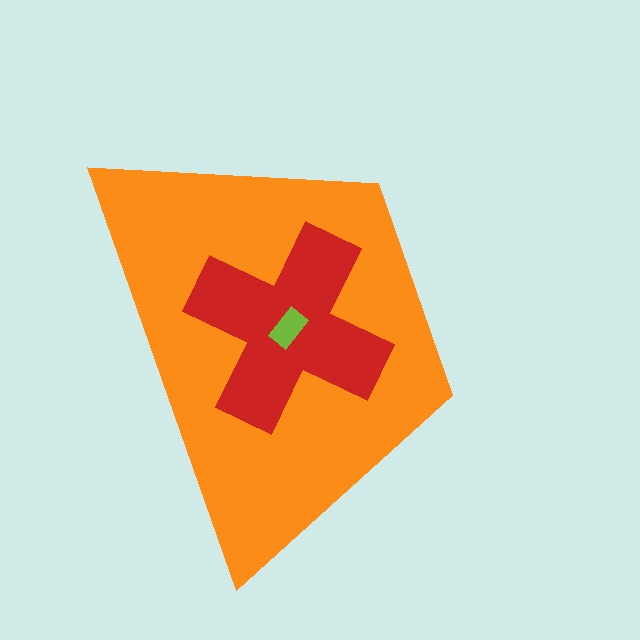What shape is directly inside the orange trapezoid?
The red cross.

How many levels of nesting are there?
3.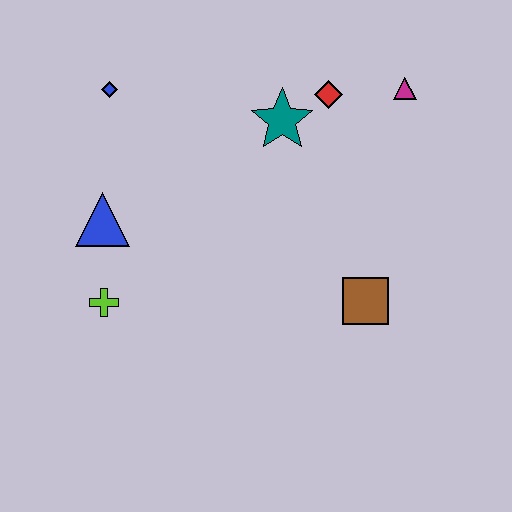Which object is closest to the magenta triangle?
The red diamond is closest to the magenta triangle.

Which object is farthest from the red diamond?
The lime cross is farthest from the red diamond.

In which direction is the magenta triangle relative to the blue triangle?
The magenta triangle is to the right of the blue triangle.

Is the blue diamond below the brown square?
No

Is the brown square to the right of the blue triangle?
Yes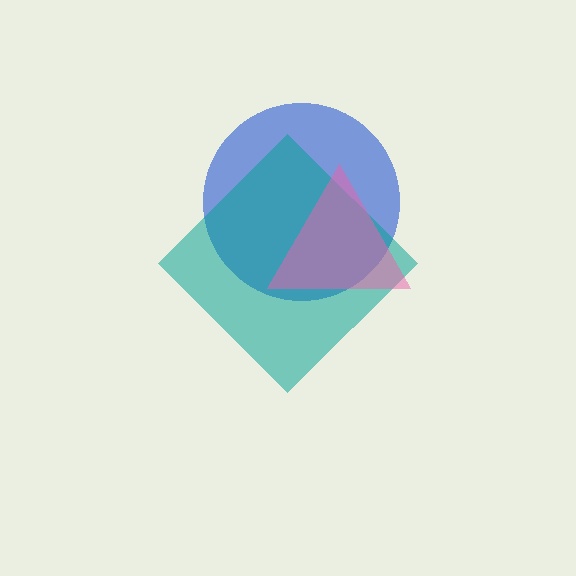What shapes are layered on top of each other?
The layered shapes are: a blue circle, a teal diamond, a pink triangle.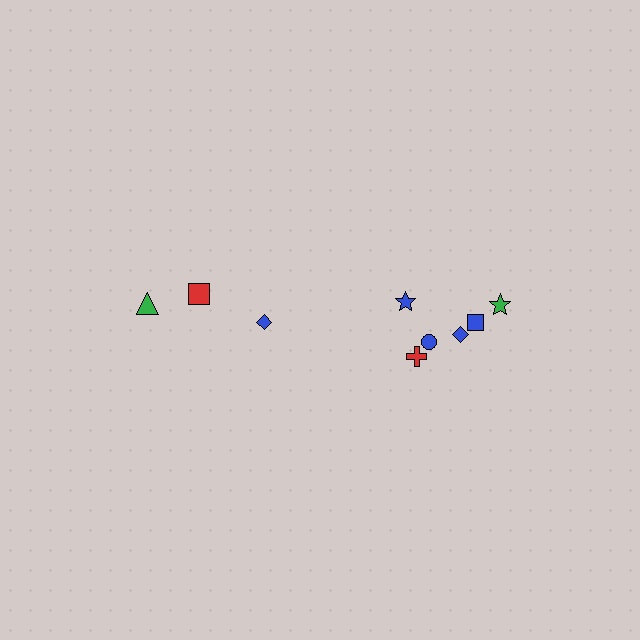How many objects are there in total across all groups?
There are 9 objects.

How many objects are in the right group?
There are 6 objects.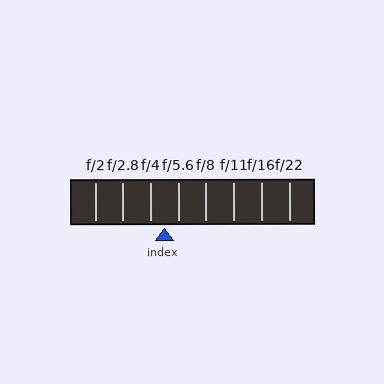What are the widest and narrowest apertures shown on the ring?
The widest aperture shown is f/2 and the narrowest is f/22.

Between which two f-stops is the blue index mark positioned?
The index mark is between f/4 and f/5.6.